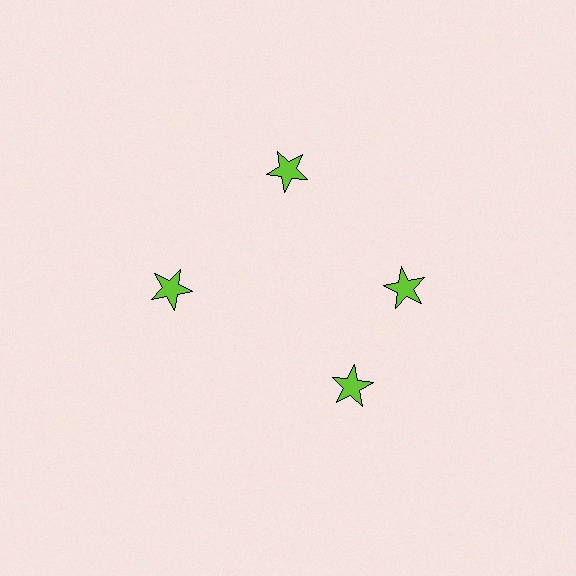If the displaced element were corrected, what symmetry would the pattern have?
It would have 4-fold rotational symmetry — the pattern would map onto itself every 90 degrees.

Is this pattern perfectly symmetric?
No. The 4 lime stars are arranged in a ring, but one element near the 6 o'clock position is rotated out of alignment along the ring, breaking the 4-fold rotational symmetry.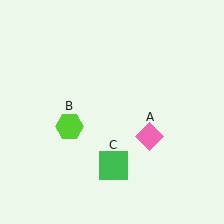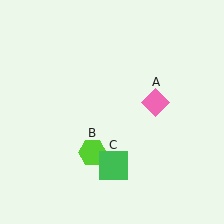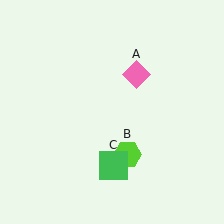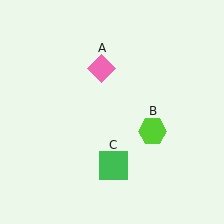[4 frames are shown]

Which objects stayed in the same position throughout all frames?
Green square (object C) remained stationary.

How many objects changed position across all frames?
2 objects changed position: pink diamond (object A), lime hexagon (object B).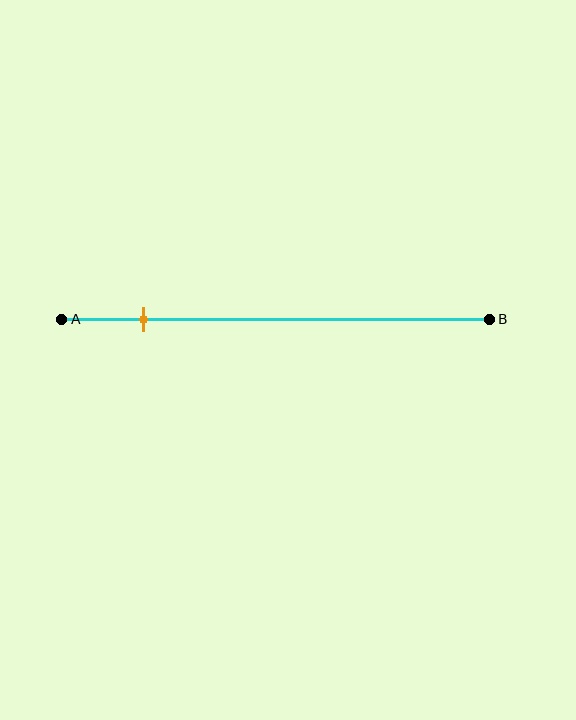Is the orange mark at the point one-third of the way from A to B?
No, the mark is at about 20% from A, not at the 33% one-third point.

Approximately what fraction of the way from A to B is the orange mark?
The orange mark is approximately 20% of the way from A to B.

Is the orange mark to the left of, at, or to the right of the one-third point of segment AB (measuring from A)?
The orange mark is to the left of the one-third point of segment AB.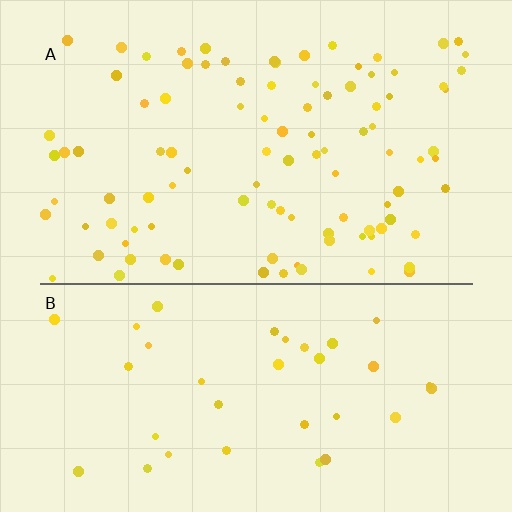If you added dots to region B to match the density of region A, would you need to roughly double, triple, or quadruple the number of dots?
Approximately triple.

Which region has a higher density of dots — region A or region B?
A (the top).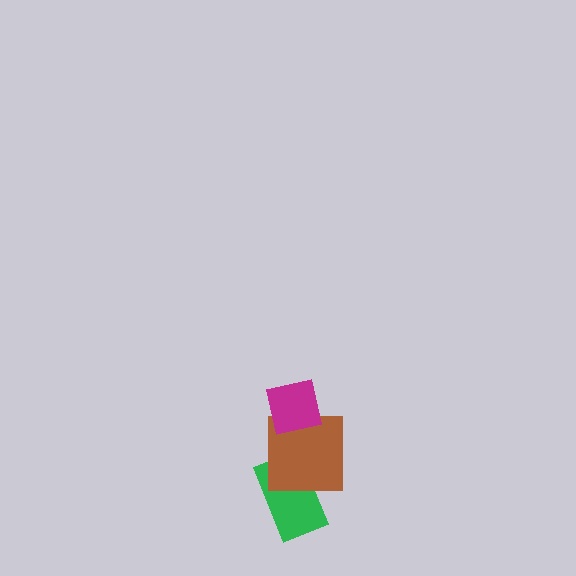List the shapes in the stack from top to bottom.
From top to bottom: the magenta square, the brown square, the green rectangle.